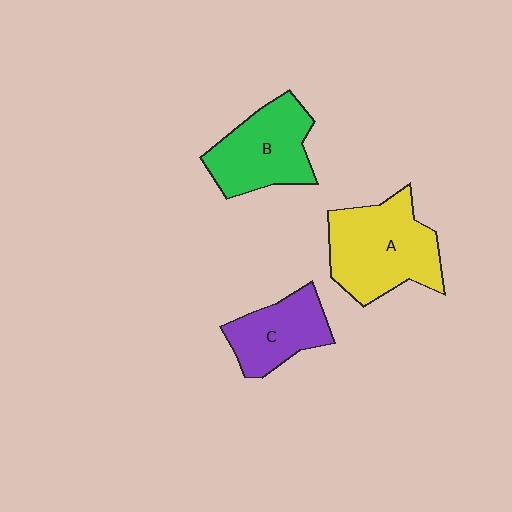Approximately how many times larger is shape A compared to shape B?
Approximately 1.2 times.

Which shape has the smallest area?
Shape C (purple).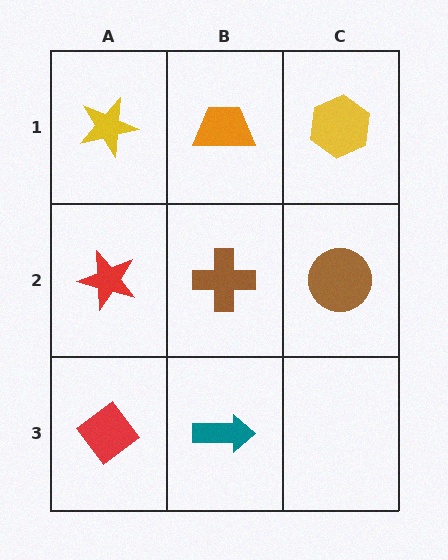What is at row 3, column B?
A teal arrow.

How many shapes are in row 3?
2 shapes.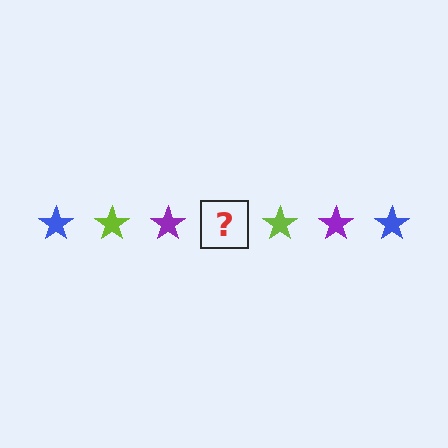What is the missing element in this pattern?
The missing element is a blue star.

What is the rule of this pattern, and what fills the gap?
The rule is that the pattern cycles through blue, lime, purple stars. The gap should be filled with a blue star.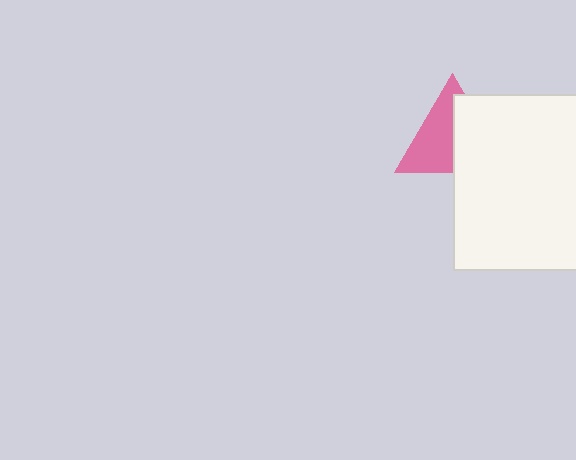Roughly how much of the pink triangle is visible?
About half of it is visible (roughly 54%).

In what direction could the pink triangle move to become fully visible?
The pink triangle could move left. That would shift it out from behind the white rectangle entirely.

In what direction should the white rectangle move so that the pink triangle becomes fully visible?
The white rectangle should move right. That is the shortest direction to clear the overlap and leave the pink triangle fully visible.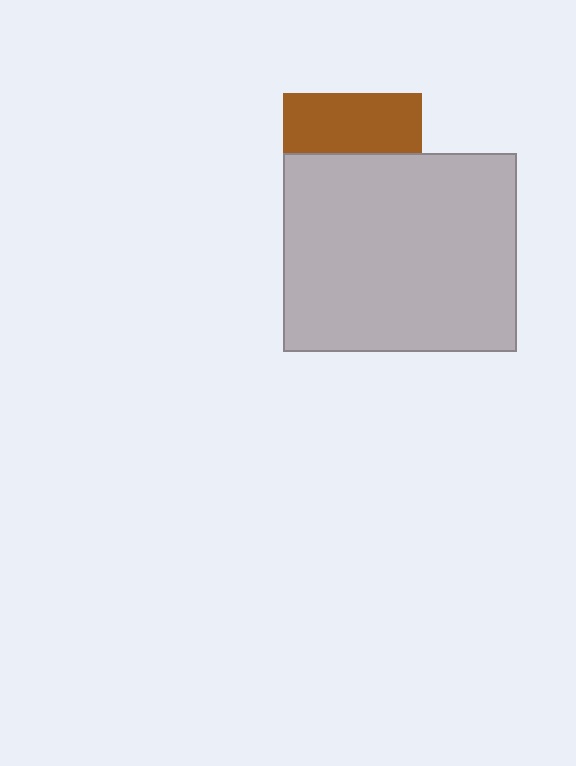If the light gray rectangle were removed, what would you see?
You would see the complete brown square.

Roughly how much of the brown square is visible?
A small part of it is visible (roughly 43%).